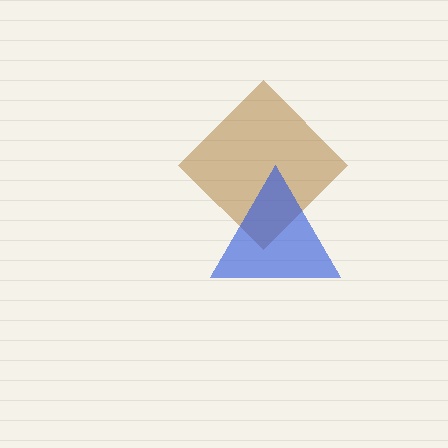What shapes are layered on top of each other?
The layered shapes are: a brown diamond, a blue triangle.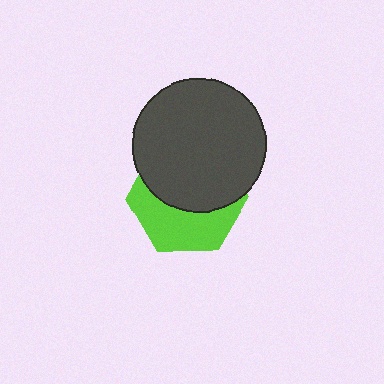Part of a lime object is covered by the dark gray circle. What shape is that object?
It is a hexagon.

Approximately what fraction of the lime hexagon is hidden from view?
Roughly 56% of the lime hexagon is hidden behind the dark gray circle.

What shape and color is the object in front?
The object in front is a dark gray circle.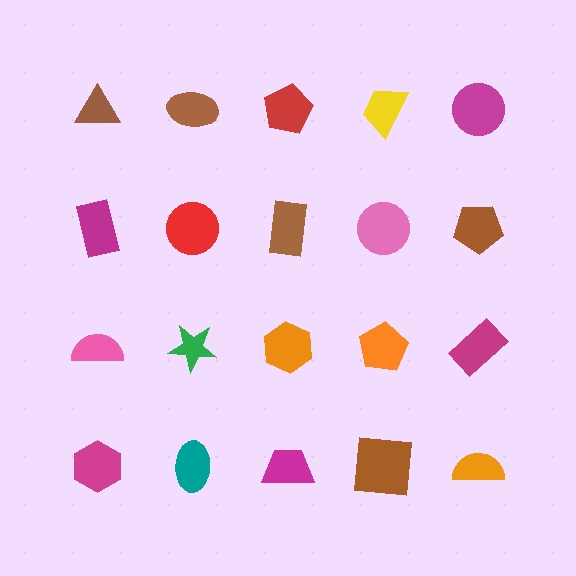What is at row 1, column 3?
A red pentagon.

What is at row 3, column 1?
A pink semicircle.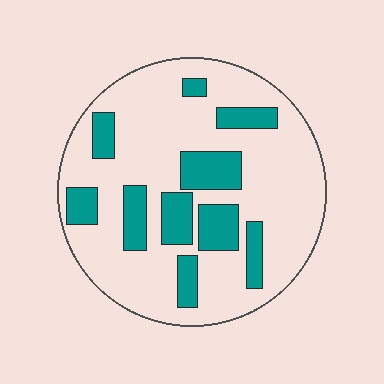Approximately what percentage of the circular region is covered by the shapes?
Approximately 25%.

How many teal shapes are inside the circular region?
10.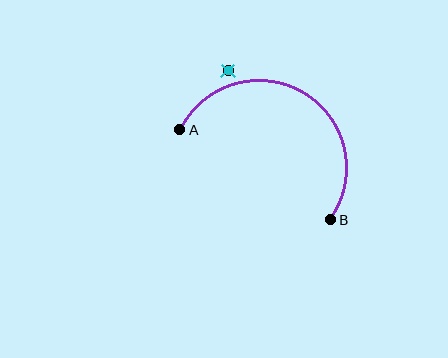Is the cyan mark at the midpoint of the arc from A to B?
No — the cyan mark does not lie on the arc at all. It sits slightly outside the curve.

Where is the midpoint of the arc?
The arc midpoint is the point on the curve farthest from the straight line joining A and B. It sits above that line.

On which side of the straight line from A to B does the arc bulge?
The arc bulges above the straight line connecting A and B.